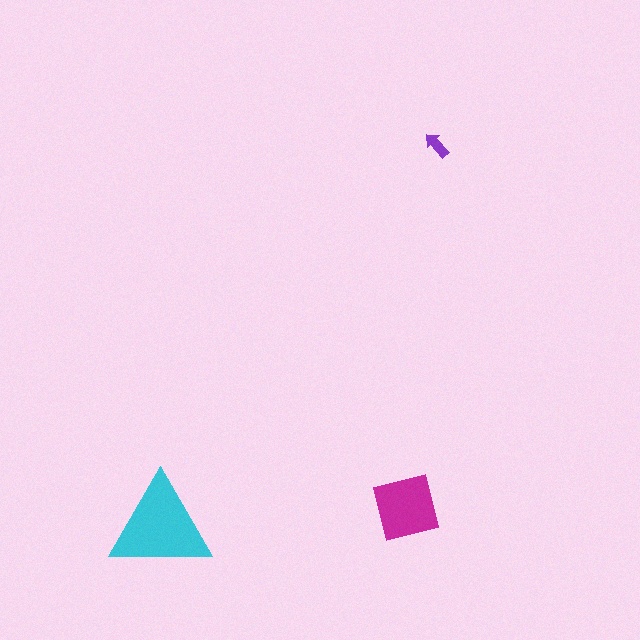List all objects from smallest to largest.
The purple arrow, the magenta square, the cyan triangle.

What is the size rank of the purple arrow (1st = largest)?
3rd.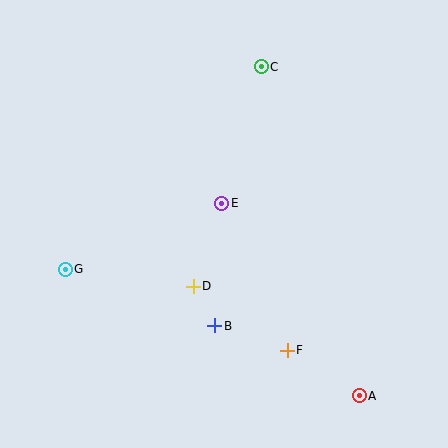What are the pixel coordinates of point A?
Point A is at (359, 396).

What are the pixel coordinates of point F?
Point F is at (287, 350).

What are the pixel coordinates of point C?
Point C is at (261, 67).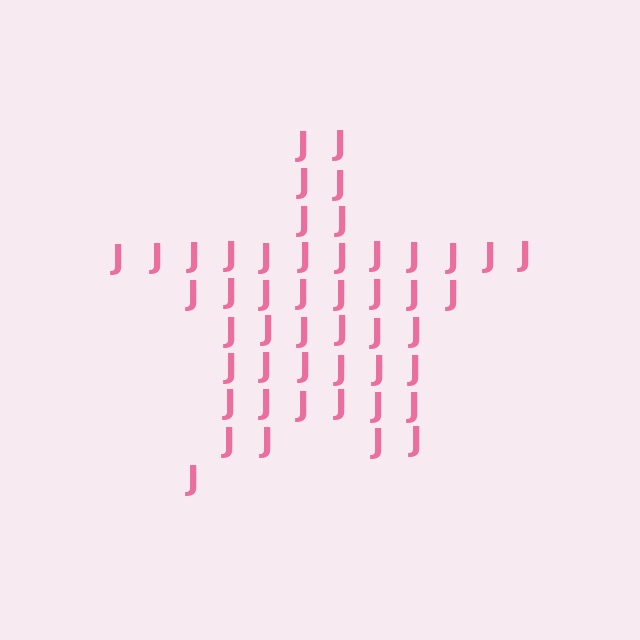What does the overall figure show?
The overall figure shows a star.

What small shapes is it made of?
It is made of small letter J's.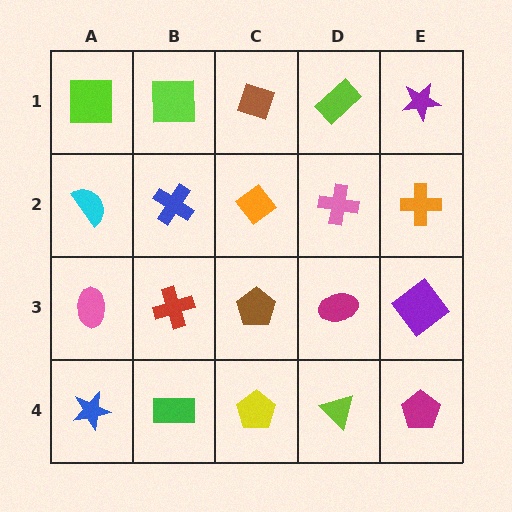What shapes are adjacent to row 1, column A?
A cyan semicircle (row 2, column A), a lime square (row 1, column B).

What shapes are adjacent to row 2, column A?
A lime square (row 1, column A), a pink ellipse (row 3, column A), a blue cross (row 2, column B).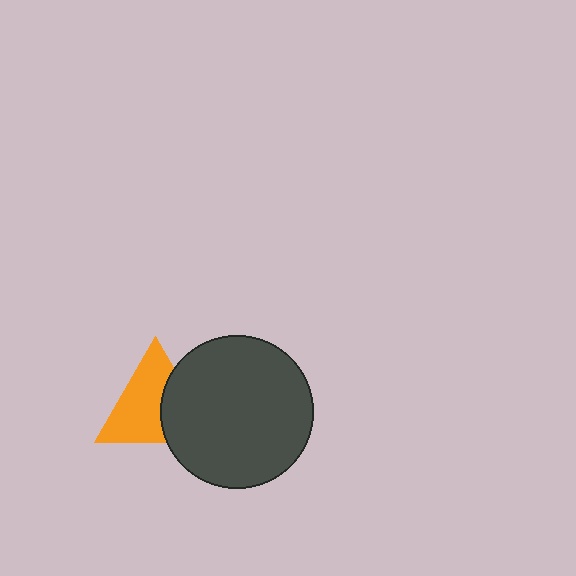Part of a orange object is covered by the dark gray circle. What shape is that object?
It is a triangle.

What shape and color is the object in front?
The object in front is a dark gray circle.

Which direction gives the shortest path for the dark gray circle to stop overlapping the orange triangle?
Moving right gives the shortest separation.